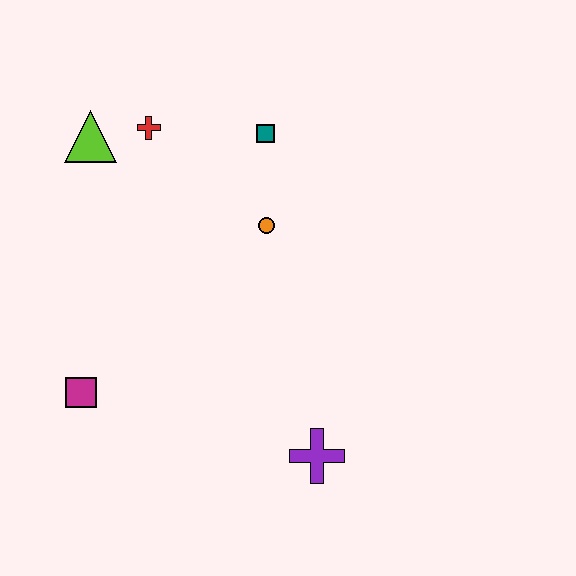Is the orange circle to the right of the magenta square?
Yes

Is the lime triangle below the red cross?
Yes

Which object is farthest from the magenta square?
The teal square is farthest from the magenta square.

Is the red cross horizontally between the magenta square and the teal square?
Yes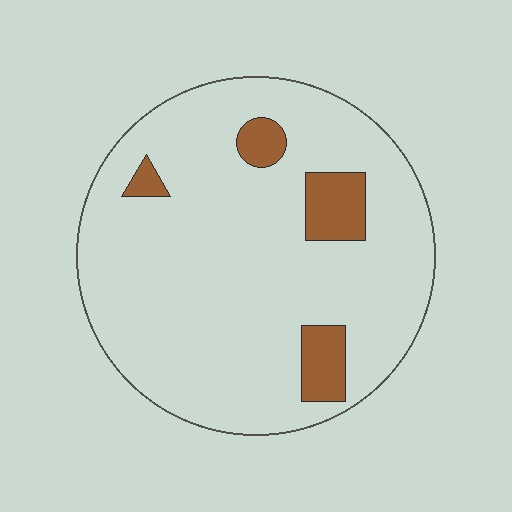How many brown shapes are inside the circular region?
4.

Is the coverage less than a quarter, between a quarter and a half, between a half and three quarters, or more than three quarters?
Less than a quarter.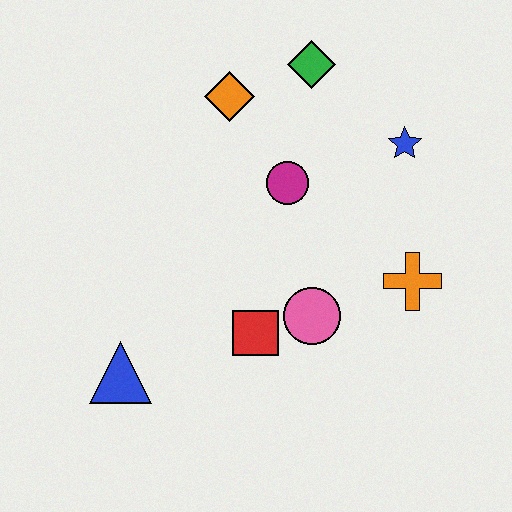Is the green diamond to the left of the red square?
No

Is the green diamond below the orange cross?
No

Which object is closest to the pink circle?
The red square is closest to the pink circle.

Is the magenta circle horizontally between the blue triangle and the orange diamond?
No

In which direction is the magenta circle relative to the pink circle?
The magenta circle is above the pink circle.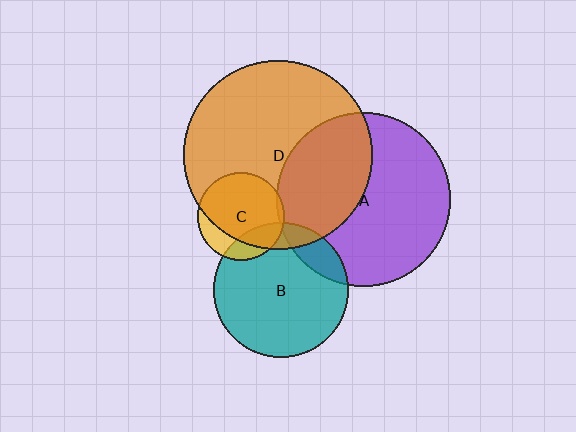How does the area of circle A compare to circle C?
Approximately 3.9 times.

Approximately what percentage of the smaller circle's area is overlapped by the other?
Approximately 20%.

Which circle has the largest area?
Circle D (orange).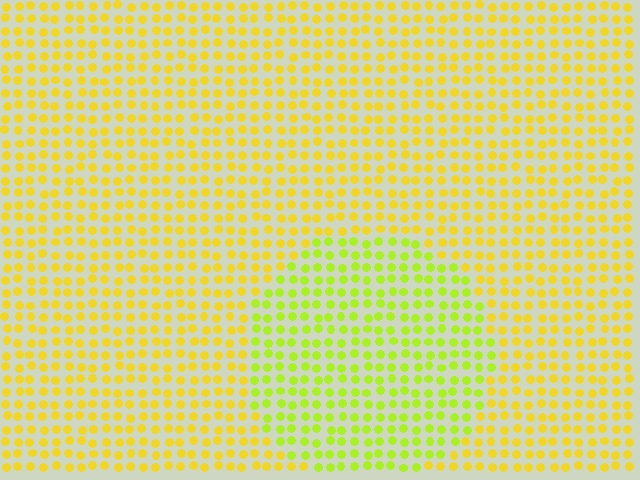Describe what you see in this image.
The image is filled with small yellow elements in a uniform arrangement. A circle-shaped region is visible where the elements are tinted to a slightly different hue, forming a subtle color boundary.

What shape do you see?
I see a circle.